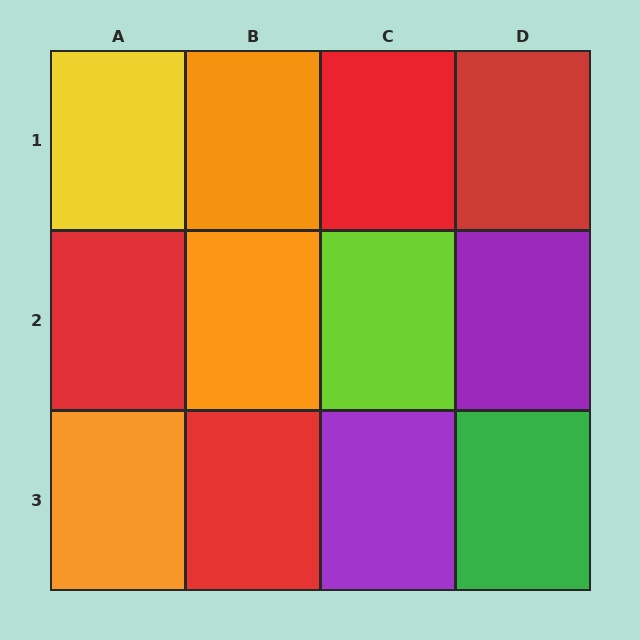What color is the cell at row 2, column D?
Purple.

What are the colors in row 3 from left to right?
Orange, red, purple, green.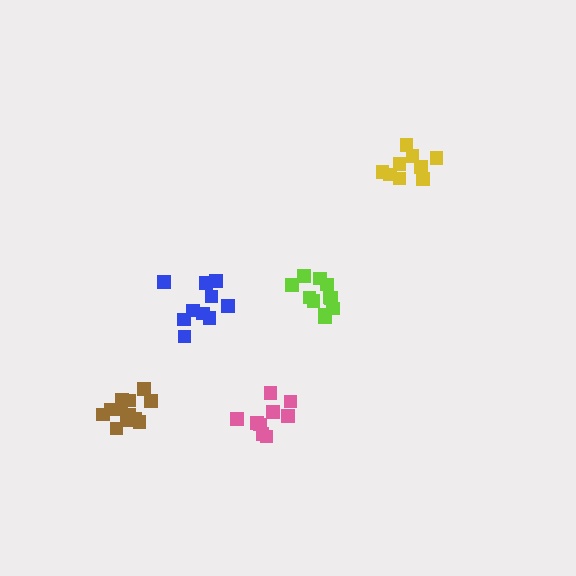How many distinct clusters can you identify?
There are 5 distinct clusters.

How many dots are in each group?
Group 1: 12 dots, Group 2: 10 dots, Group 3: 9 dots, Group 4: 11 dots, Group 5: 10 dots (52 total).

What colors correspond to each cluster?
The clusters are colored: brown, blue, yellow, lime, pink.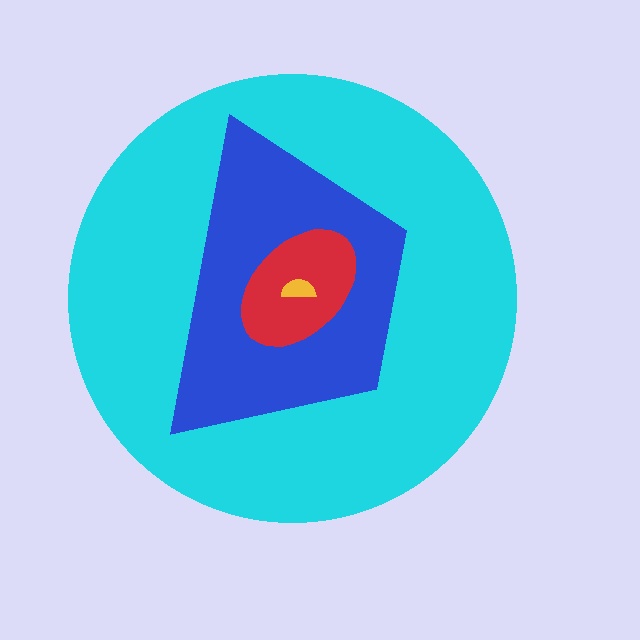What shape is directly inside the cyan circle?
The blue trapezoid.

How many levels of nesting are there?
4.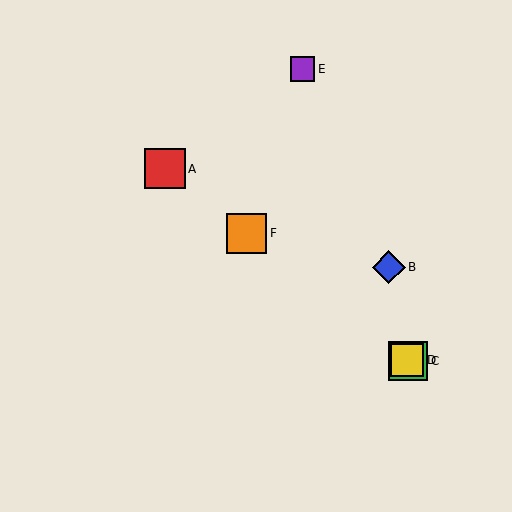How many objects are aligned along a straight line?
4 objects (A, C, D, F) are aligned along a straight line.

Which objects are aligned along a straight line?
Objects A, C, D, F are aligned along a straight line.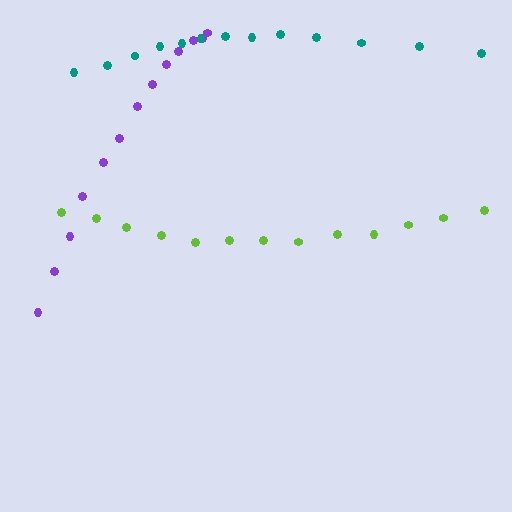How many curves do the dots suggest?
There are 3 distinct paths.